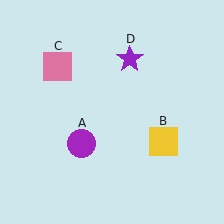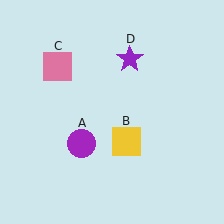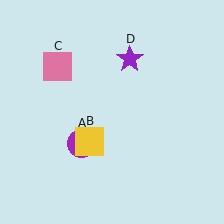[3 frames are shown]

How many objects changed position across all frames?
1 object changed position: yellow square (object B).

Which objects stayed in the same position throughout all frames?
Purple circle (object A) and pink square (object C) and purple star (object D) remained stationary.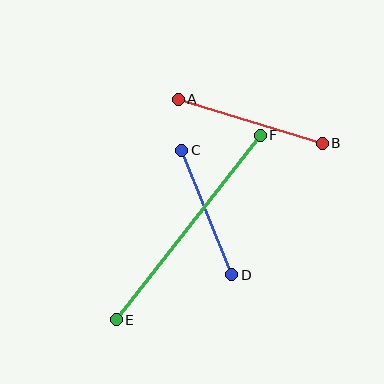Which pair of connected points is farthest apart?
Points E and F are farthest apart.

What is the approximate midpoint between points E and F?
The midpoint is at approximately (188, 228) pixels.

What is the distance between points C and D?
The distance is approximately 134 pixels.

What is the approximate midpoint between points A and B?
The midpoint is at approximately (250, 121) pixels.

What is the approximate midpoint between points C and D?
The midpoint is at approximately (207, 212) pixels.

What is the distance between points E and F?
The distance is approximately 234 pixels.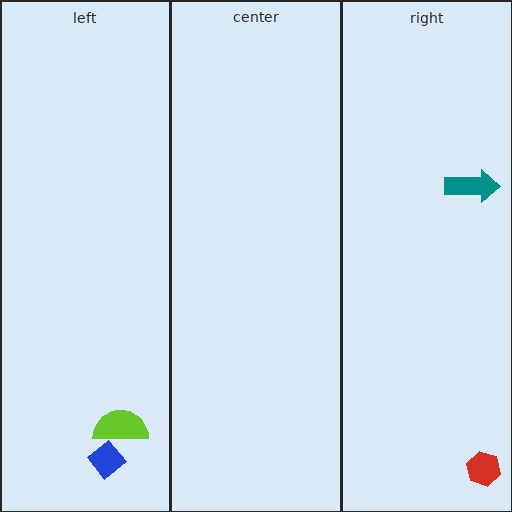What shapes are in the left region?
The lime semicircle, the blue diamond.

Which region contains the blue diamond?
The left region.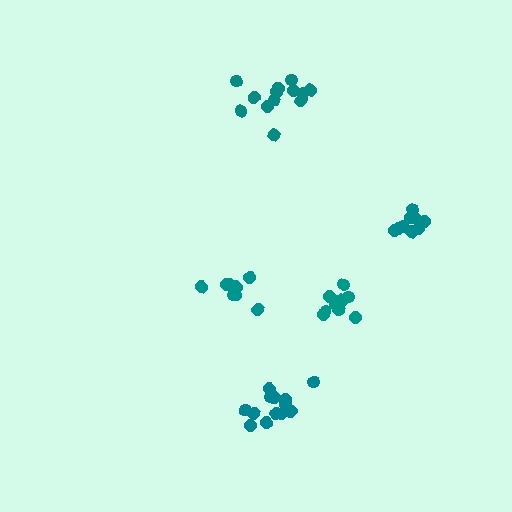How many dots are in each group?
Group 1: 13 dots, Group 2: 10 dots, Group 3: 13 dots, Group 4: 9 dots, Group 5: 8 dots (53 total).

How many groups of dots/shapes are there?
There are 5 groups.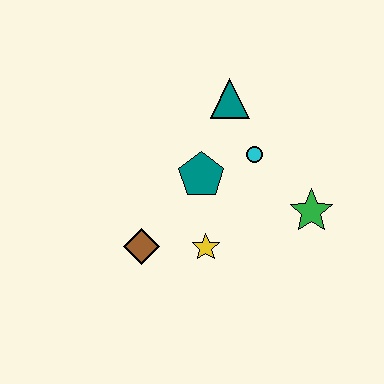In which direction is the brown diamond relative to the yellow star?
The brown diamond is to the left of the yellow star.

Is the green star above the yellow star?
Yes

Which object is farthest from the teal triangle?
The brown diamond is farthest from the teal triangle.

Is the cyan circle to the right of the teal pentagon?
Yes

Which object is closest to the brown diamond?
The yellow star is closest to the brown diamond.